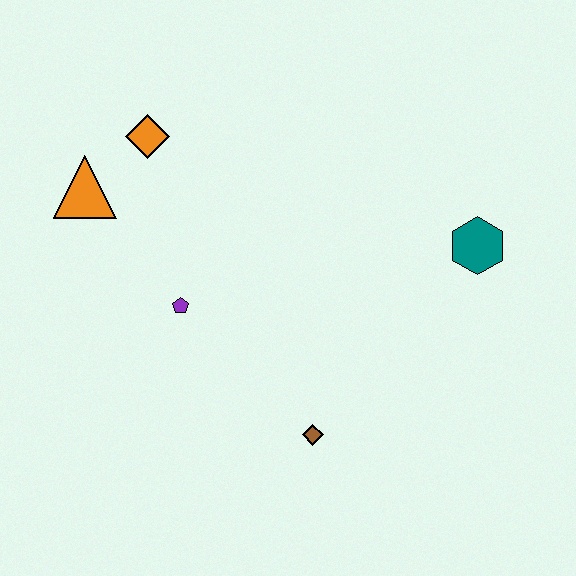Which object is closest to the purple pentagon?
The orange triangle is closest to the purple pentagon.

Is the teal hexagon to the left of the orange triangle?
No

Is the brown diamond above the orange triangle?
No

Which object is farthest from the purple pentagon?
The teal hexagon is farthest from the purple pentagon.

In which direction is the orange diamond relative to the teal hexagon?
The orange diamond is to the left of the teal hexagon.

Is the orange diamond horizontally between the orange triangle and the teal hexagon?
Yes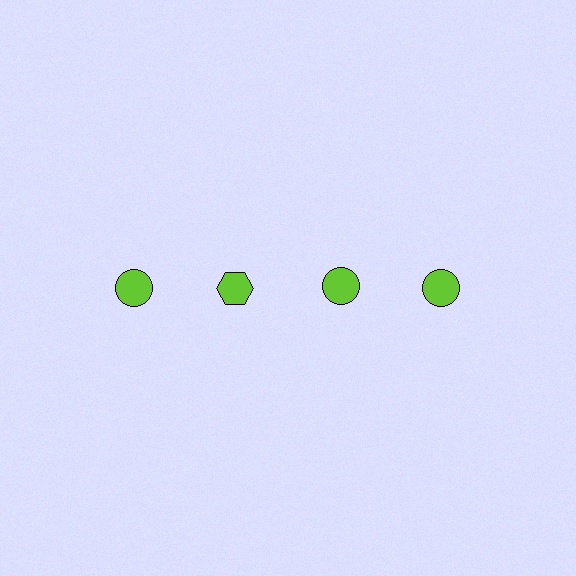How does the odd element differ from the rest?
It has a different shape: hexagon instead of circle.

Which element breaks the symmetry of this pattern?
The lime hexagon in the top row, second from left column breaks the symmetry. All other shapes are lime circles.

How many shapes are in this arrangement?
There are 4 shapes arranged in a grid pattern.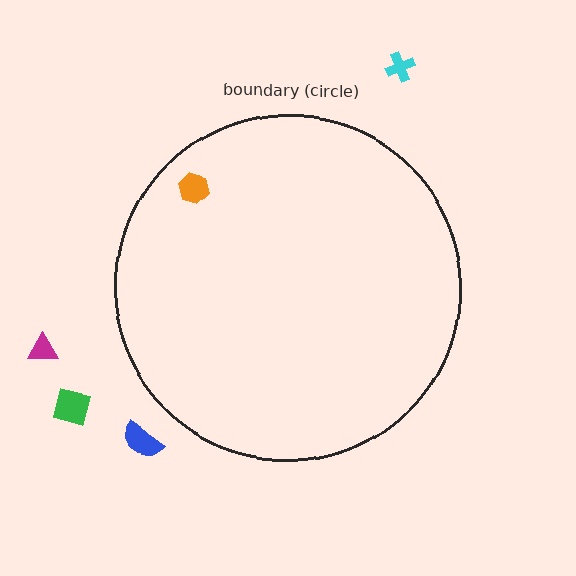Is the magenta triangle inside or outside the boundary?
Outside.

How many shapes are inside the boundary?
1 inside, 4 outside.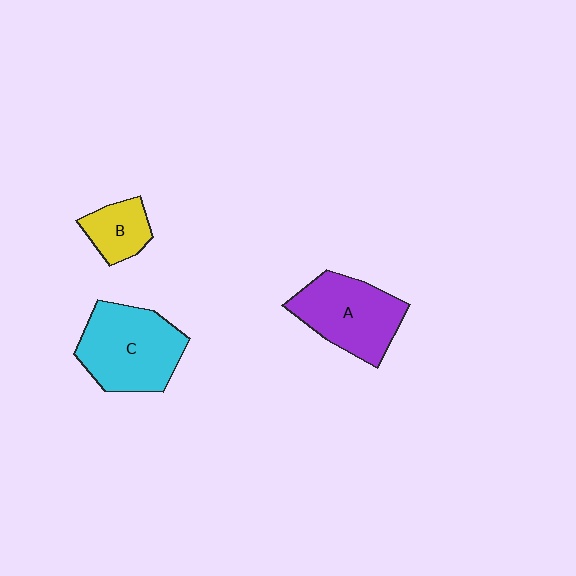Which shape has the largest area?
Shape C (cyan).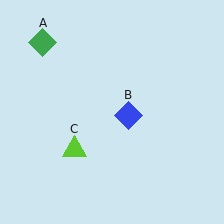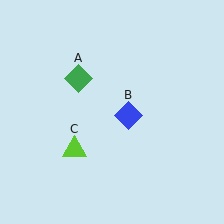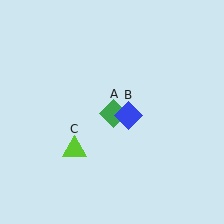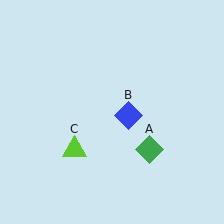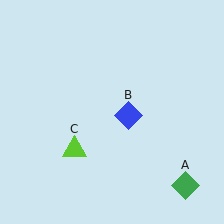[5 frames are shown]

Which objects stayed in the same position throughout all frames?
Blue diamond (object B) and lime triangle (object C) remained stationary.